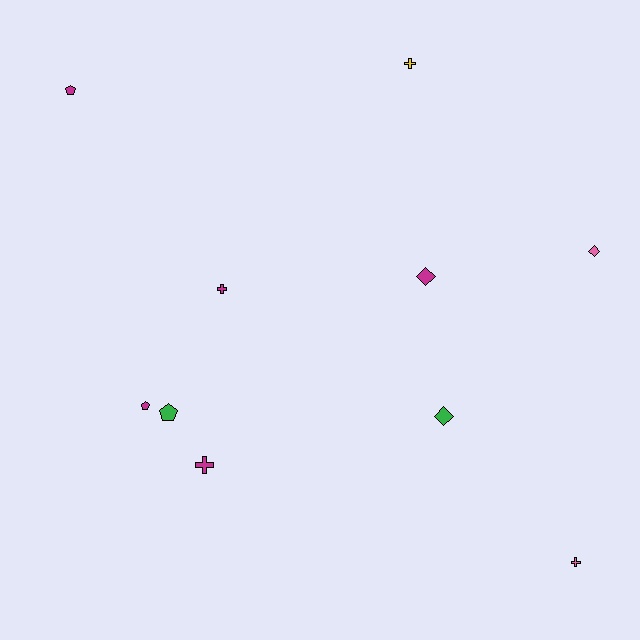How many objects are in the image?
There are 10 objects.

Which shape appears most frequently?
Cross, with 4 objects.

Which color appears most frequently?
Magenta, with 5 objects.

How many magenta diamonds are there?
There is 1 magenta diamond.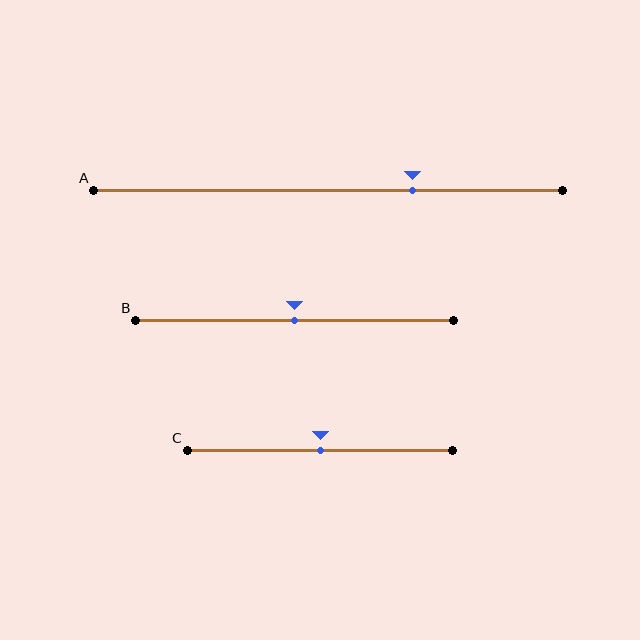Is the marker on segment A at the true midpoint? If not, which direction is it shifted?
No, the marker on segment A is shifted to the right by about 18% of the segment length.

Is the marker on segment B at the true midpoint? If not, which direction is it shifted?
Yes, the marker on segment B is at the true midpoint.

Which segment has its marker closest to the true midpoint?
Segment B has its marker closest to the true midpoint.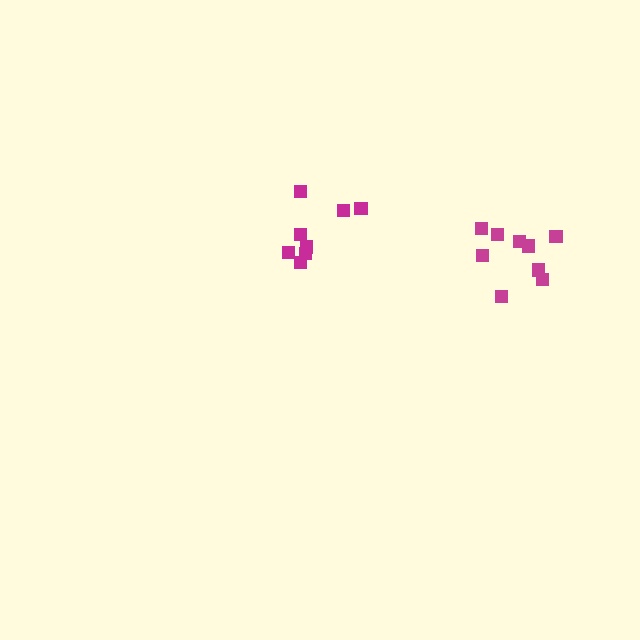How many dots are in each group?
Group 1: 9 dots, Group 2: 8 dots (17 total).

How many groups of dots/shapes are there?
There are 2 groups.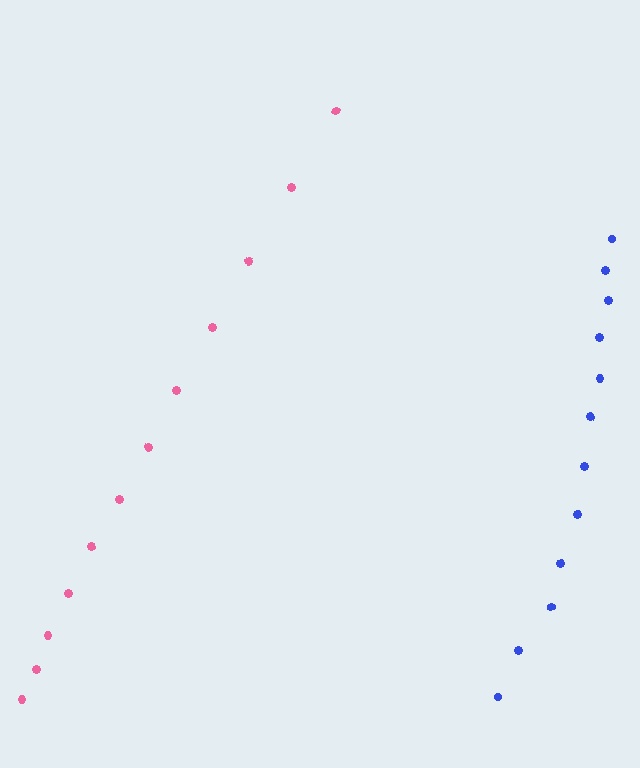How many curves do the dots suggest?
There are 2 distinct paths.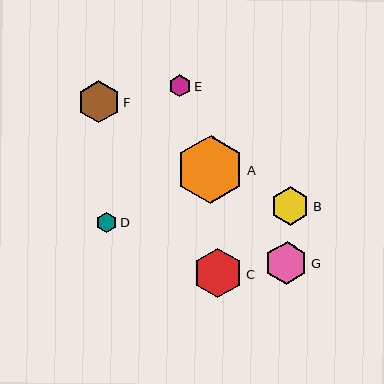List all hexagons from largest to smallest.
From largest to smallest: A, C, G, F, B, E, D.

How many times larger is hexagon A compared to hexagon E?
Hexagon A is approximately 3.1 times the size of hexagon E.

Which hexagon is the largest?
Hexagon A is the largest with a size of approximately 68 pixels.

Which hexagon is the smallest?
Hexagon D is the smallest with a size of approximately 20 pixels.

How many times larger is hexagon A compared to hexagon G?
Hexagon A is approximately 1.6 times the size of hexagon G.